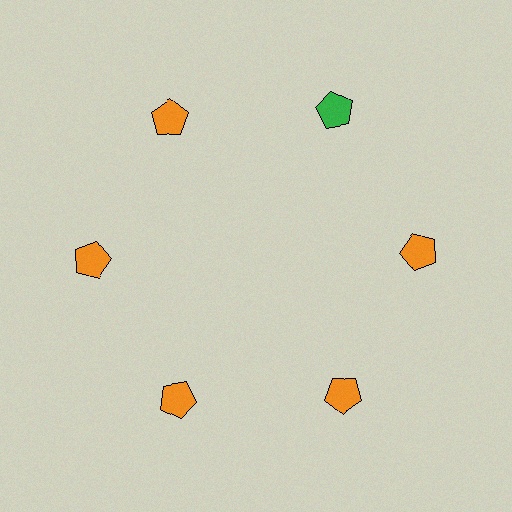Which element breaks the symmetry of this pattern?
The green pentagon at roughly the 1 o'clock position breaks the symmetry. All other shapes are orange pentagons.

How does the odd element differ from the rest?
It has a different color: green instead of orange.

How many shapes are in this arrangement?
There are 6 shapes arranged in a ring pattern.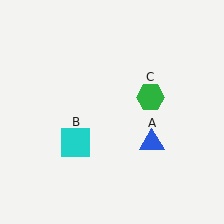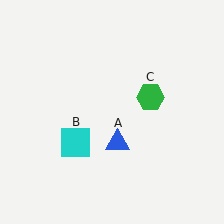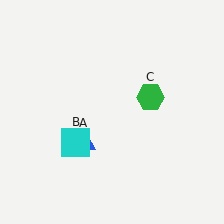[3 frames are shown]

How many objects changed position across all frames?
1 object changed position: blue triangle (object A).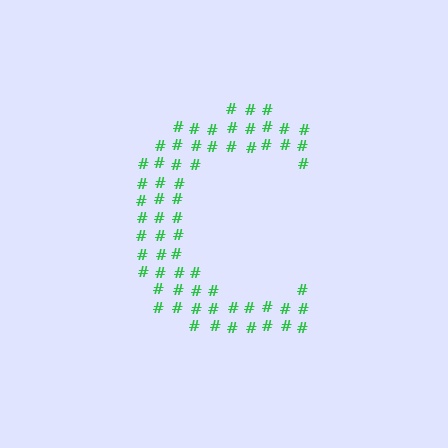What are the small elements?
The small elements are hash symbols.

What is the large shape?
The large shape is the letter C.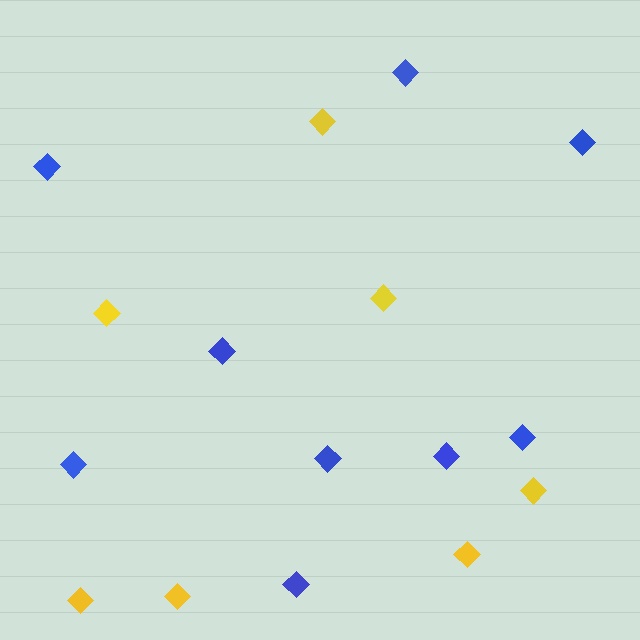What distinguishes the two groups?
There are 2 groups: one group of blue diamonds (9) and one group of yellow diamonds (7).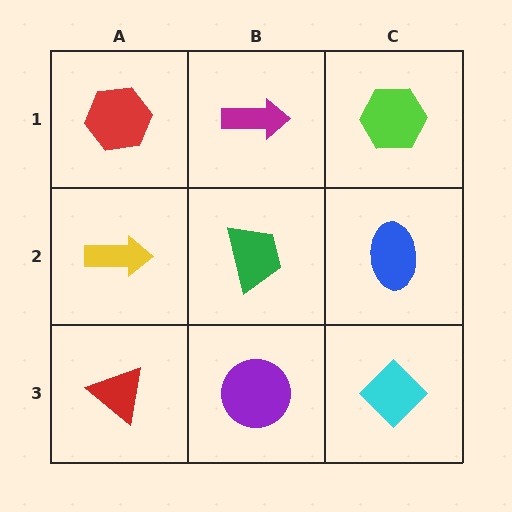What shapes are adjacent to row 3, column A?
A yellow arrow (row 2, column A), a purple circle (row 3, column B).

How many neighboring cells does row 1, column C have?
2.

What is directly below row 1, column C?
A blue ellipse.